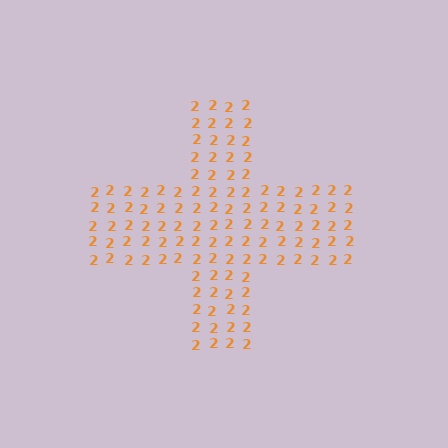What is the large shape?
The large shape is a cross.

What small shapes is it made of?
It is made of small digit 2's.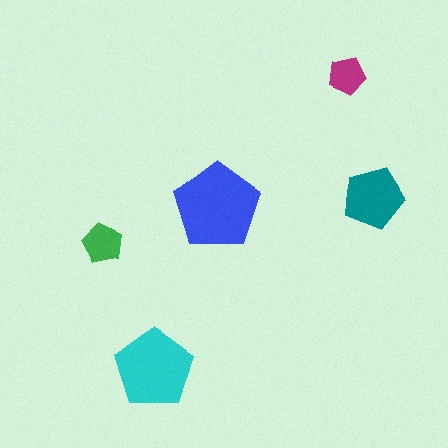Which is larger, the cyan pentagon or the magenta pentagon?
The cyan one.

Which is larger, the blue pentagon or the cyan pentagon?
The blue one.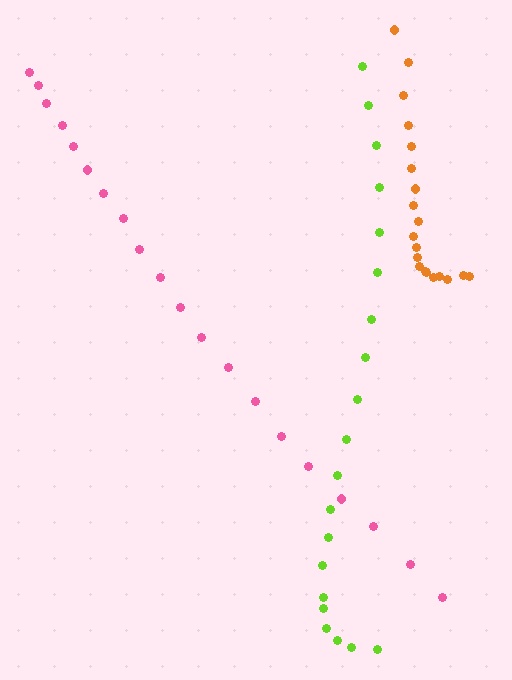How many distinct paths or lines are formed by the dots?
There are 3 distinct paths.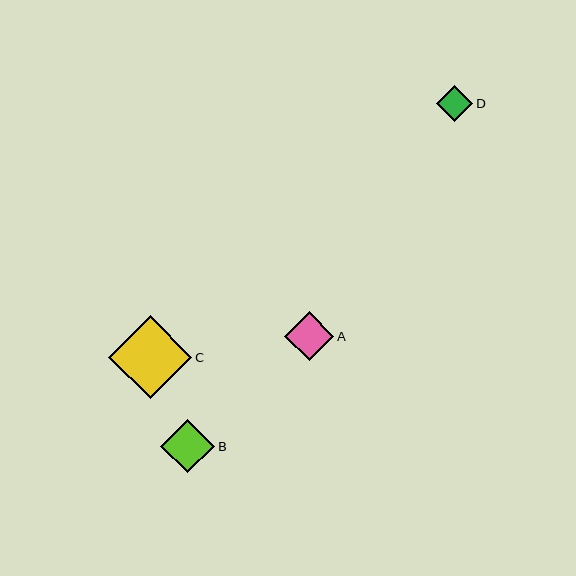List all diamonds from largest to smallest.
From largest to smallest: C, B, A, D.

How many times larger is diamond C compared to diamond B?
Diamond C is approximately 1.5 times the size of diamond B.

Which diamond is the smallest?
Diamond D is the smallest with a size of approximately 36 pixels.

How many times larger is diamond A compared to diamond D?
Diamond A is approximately 1.3 times the size of diamond D.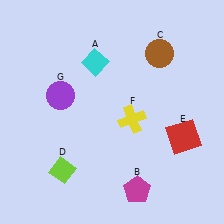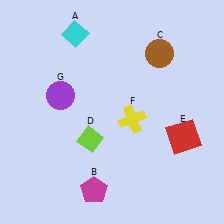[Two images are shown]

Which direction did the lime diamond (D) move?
The lime diamond (D) moved up.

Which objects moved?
The objects that moved are: the cyan diamond (A), the magenta pentagon (B), the lime diamond (D).